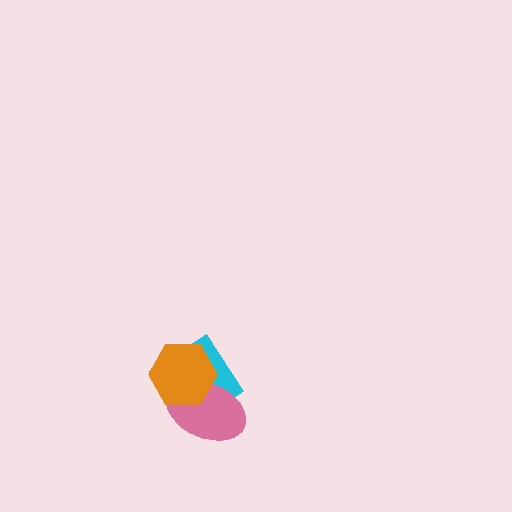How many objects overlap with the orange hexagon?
2 objects overlap with the orange hexagon.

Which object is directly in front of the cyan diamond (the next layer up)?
The pink ellipse is directly in front of the cyan diamond.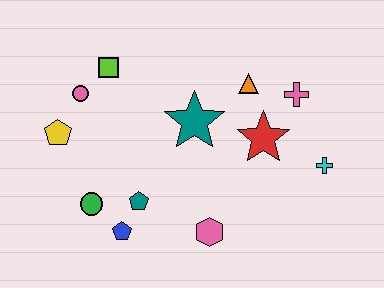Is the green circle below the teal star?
Yes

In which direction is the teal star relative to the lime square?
The teal star is to the right of the lime square.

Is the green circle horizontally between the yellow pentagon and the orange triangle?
Yes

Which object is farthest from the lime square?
The cyan cross is farthest from the lime square.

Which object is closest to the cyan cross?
The red star is closest to the cyan cross.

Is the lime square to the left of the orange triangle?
Yes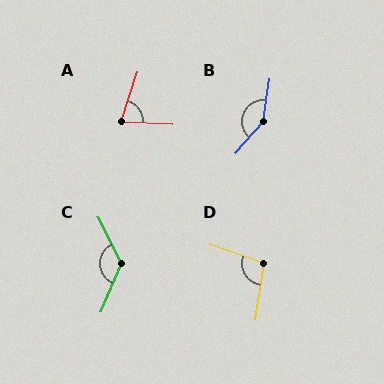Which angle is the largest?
B, at approximately 147 degrees.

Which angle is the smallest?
A, at approximately 75 degrees.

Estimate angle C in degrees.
Approximately 130 degrees.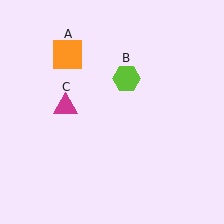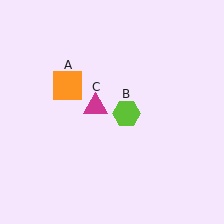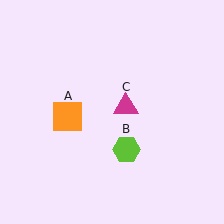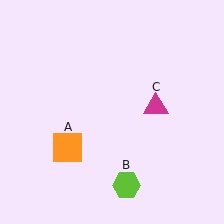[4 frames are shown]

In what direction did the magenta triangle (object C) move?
The magenta triangle (object C) moved right.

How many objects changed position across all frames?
3 objects changed position: orange square (object A), lime hexagon (object B), magenta triangle (object C).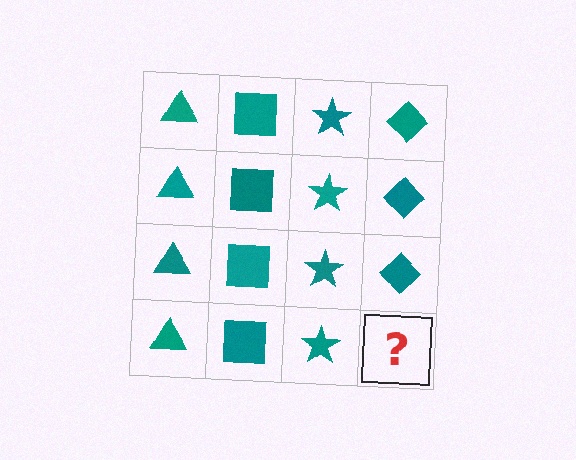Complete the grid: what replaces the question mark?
The question mark should be replaced with a teal diamond.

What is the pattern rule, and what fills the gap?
The rule is that each column has a consistent shape. The gap should be filled with a teal diamond.